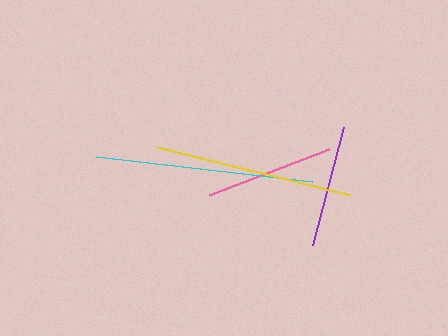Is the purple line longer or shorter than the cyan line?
The cyan line is longer than the purple line.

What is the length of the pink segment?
The pink segment is approximately 129 pixels long.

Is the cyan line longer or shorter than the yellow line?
The cyan line is longer than the yellow line.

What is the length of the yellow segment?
The yellow segment is approximately 199 pixels long.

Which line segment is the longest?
The cyan line is the longest at approximately 217 pixels.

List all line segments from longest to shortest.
From longest to shortest: cyan, yellow, pink, purple.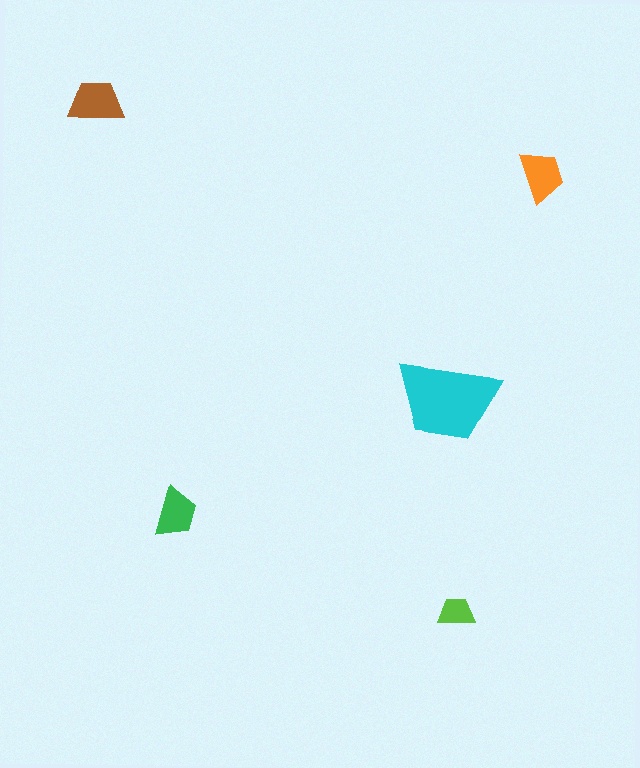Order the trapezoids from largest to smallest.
the cyan one, the brown one, the orange one, the green one, the lime one.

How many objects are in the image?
There are 5 objects in the image.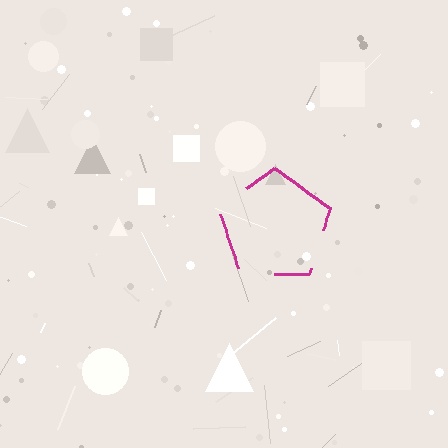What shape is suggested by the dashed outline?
The dashed outline suggests a pentagon.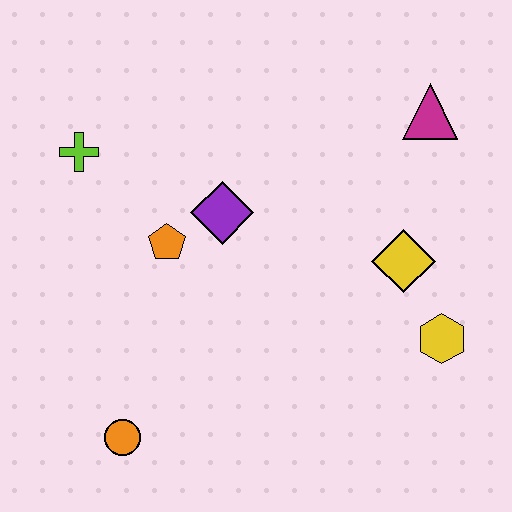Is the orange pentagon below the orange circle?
No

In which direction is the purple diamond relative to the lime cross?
The purple diamond is to the right of the lime cross.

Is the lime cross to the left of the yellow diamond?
Yes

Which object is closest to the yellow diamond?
The yellow hexagon is closest to the yellow diamond.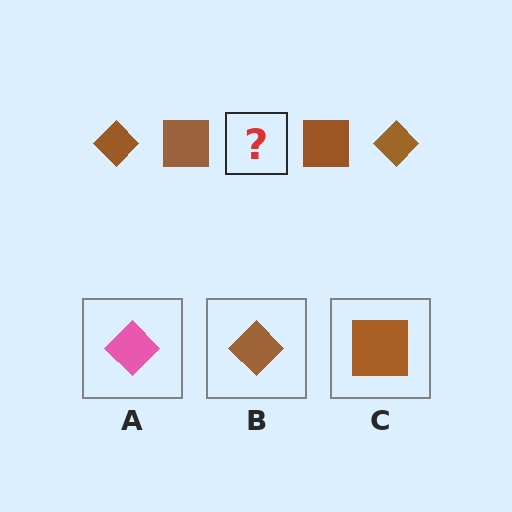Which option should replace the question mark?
Option B.